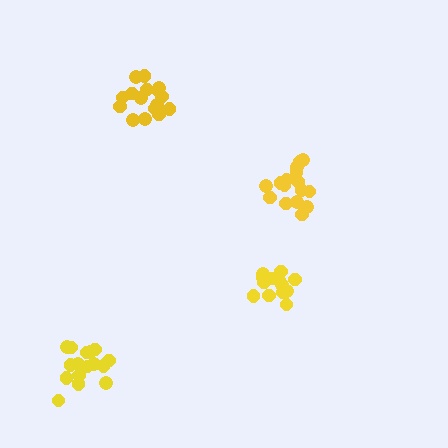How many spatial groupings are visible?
There are 4 spatial groupings.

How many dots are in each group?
Group 1: 13 dots, Group 2: 16 dots, Group 3: 16 dots, Group 4: 16 dots (61 total).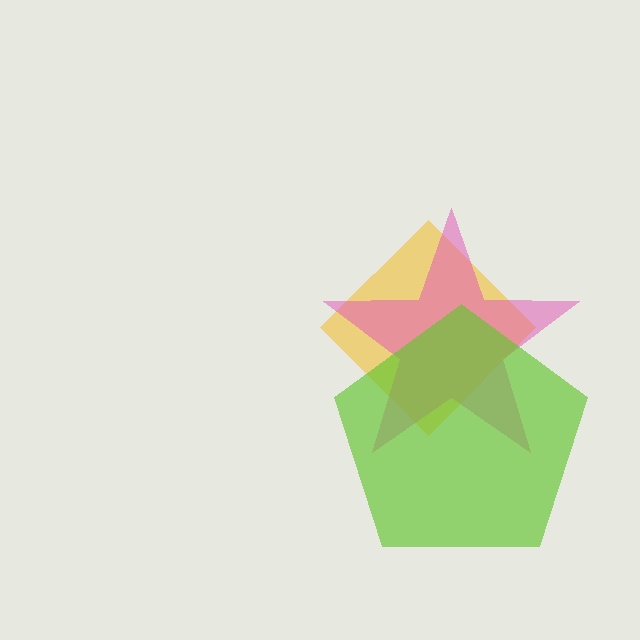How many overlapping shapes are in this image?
There are 3 overlapping shapes in the image.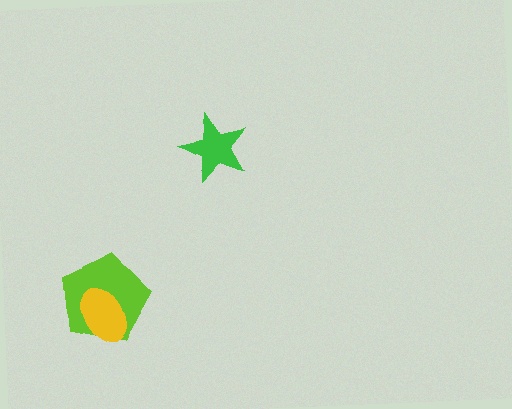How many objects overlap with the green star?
0 objects overlap with the green star.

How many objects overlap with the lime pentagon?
1 object overlaps with the lime pentagon.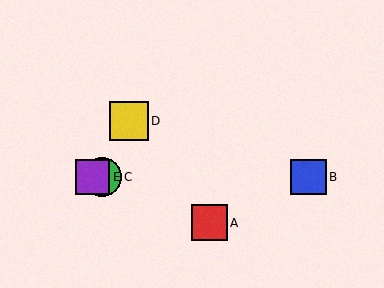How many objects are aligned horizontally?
3 objects (B, C, E) are aligned horizontally.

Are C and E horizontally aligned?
Yes, both are at y≈177.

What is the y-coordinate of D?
Object D is at y≈121.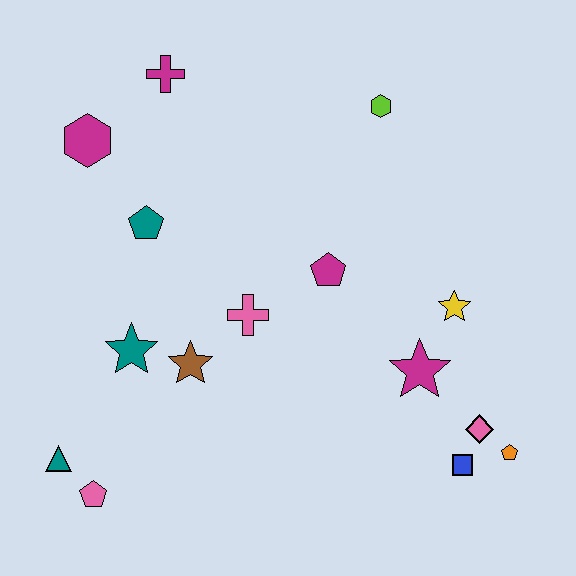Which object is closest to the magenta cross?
The magenta hexagon is closest to the magenta cross.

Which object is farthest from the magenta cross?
The orange pentagon is farthest from the magenta cross.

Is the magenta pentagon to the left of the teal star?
No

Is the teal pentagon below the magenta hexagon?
Yes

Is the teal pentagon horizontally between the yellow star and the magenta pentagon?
No